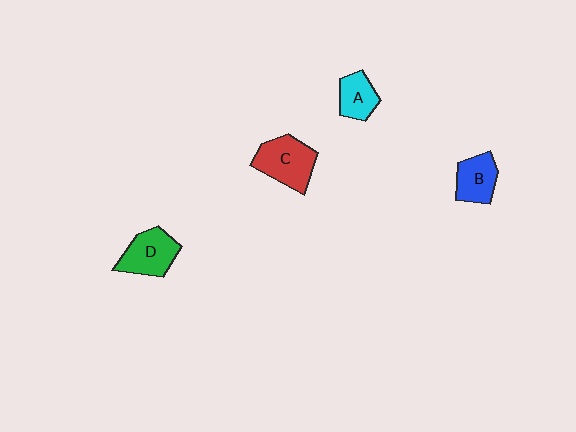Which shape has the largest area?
Shape C (red).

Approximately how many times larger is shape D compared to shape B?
Approximately 1.2 times.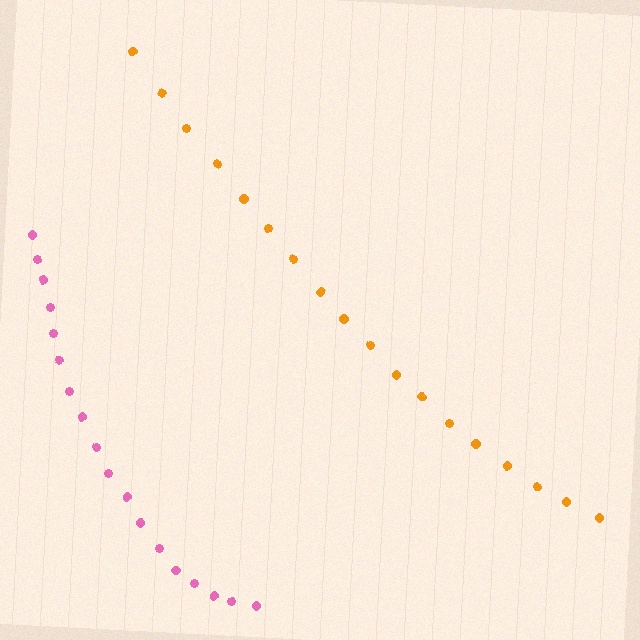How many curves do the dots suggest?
There are 2 distinct paths.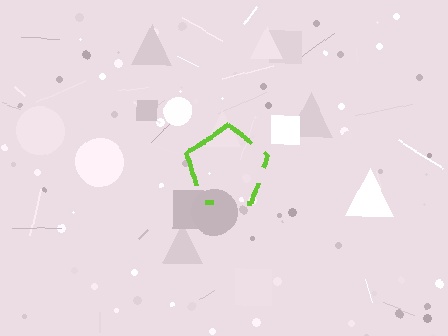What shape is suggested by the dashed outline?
The dashed outline suggests a pentagon.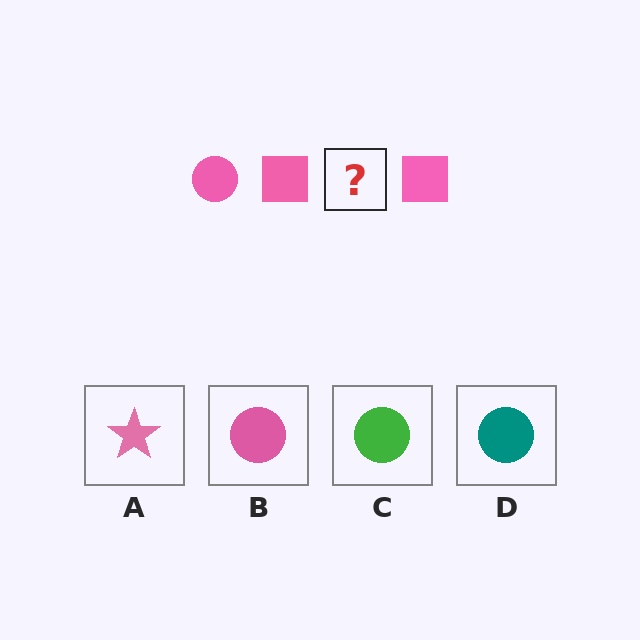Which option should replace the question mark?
Option B.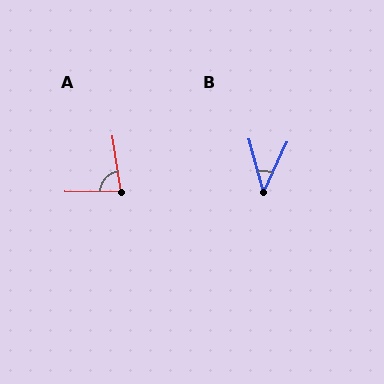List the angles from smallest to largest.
B (40°), A (81°).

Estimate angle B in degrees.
Approximately 40 degrees.